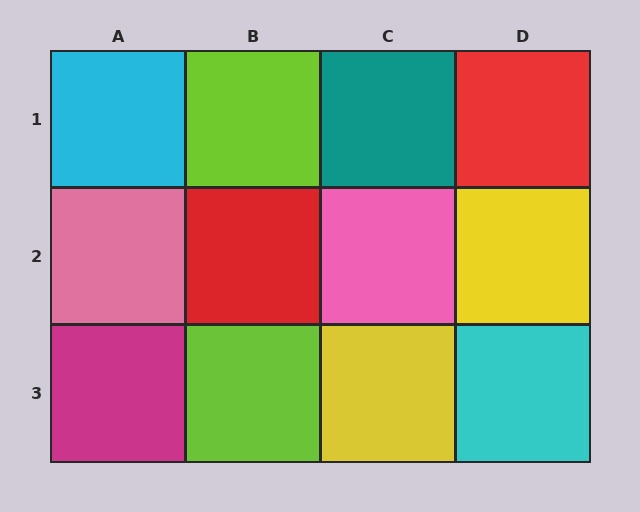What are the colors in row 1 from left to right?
Cyan, lime, teal, red.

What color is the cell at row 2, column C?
Pink.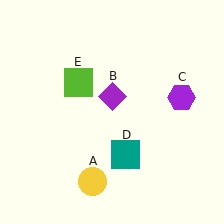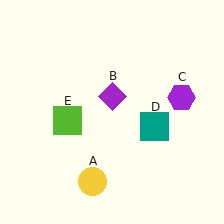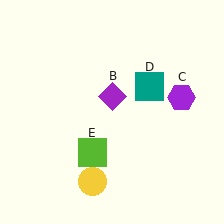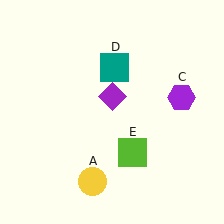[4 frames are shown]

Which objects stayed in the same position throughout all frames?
Yellow circle (object A) and purple diamond (object B) and purple hexagon (object C) remained stationary.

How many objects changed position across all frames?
2 objects changed position: teal square (object D), lime square (object E).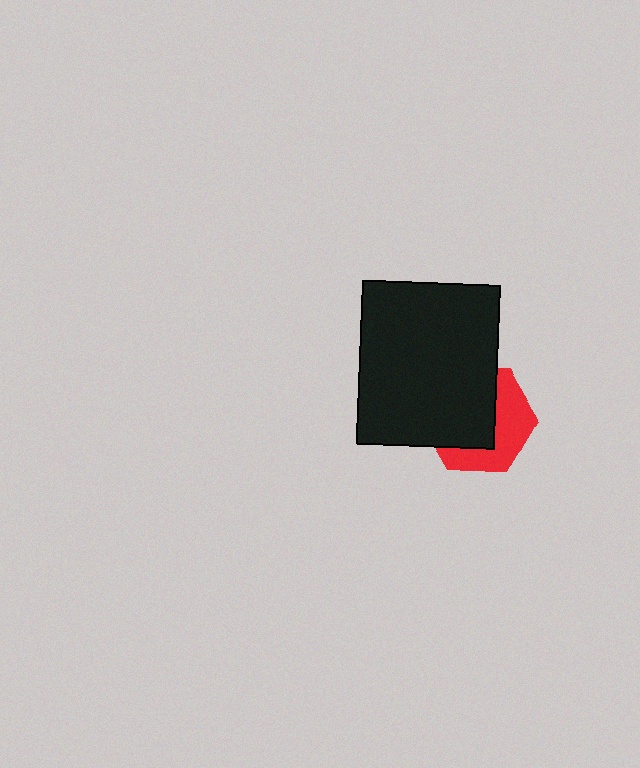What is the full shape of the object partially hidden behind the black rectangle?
The partially hidden object is a red hexagon.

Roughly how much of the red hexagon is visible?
A small part of it is visible (roughly 43%).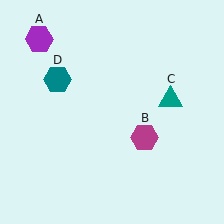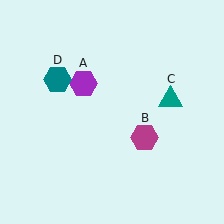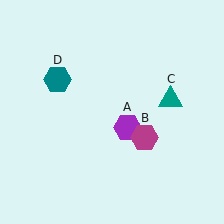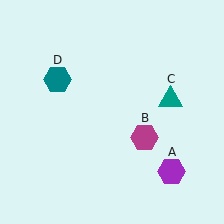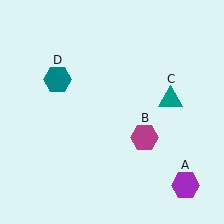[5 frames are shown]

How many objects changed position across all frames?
1 object changed position: purple hexagon (object A).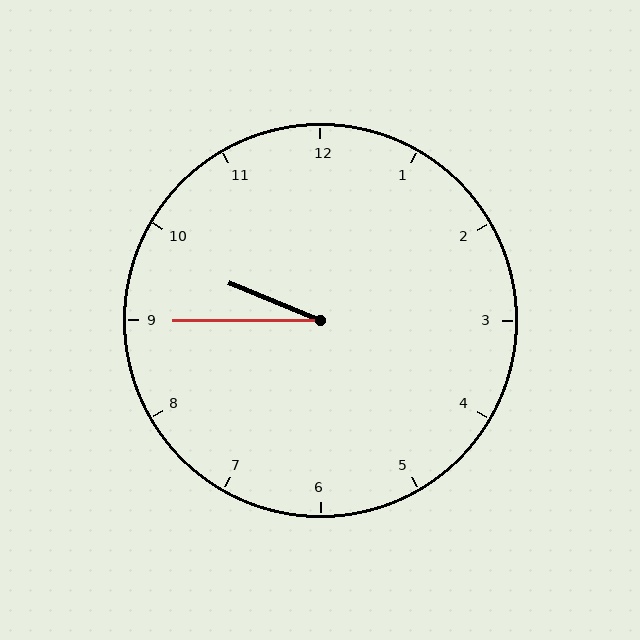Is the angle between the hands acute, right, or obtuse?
It is acute.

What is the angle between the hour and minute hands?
Approximately 22 degrees.